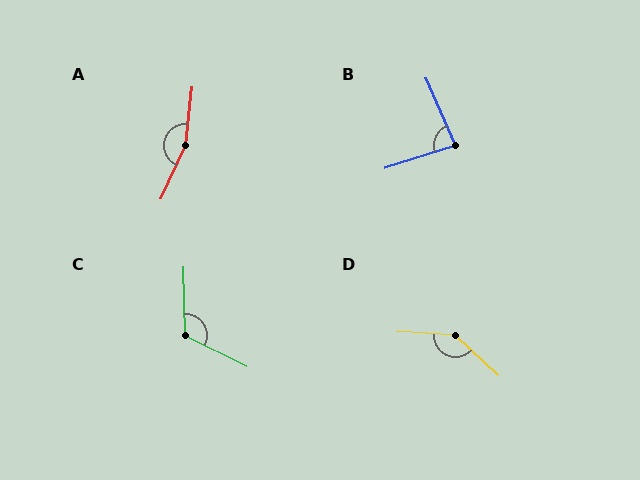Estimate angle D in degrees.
Approximately 140 degrees.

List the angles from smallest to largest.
B (85°), C (117°), D (140°), A (162°).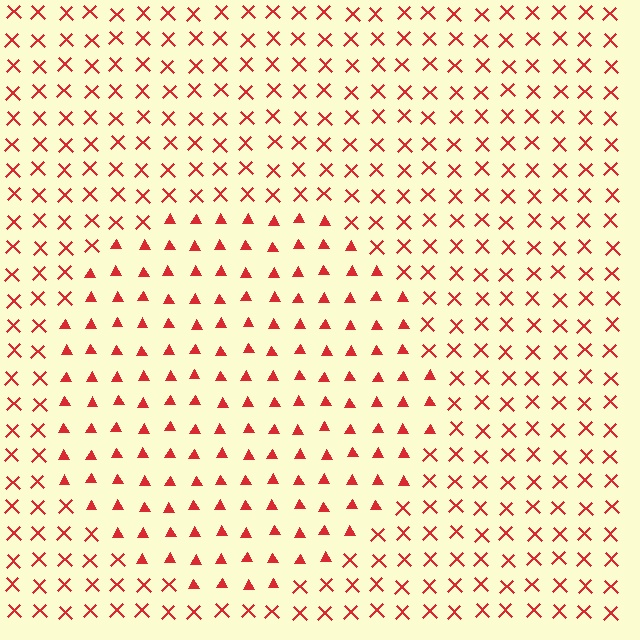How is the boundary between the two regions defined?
The boundary is defined by a change in element shape: triangles inside vs. X marks outside. All elements share the same color and spacing.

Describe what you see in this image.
The image is filled with small red elements arranged in a uniform grid. A circle-shaped region contains triangles, while the surrounding area contains X marks. The boundary is defined purely by the change in element shape.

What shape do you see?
I see a circle.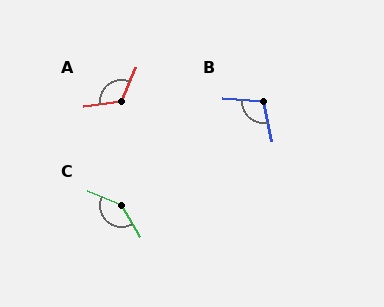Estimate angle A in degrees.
Approximately 120 degrees.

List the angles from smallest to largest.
B (108°), A (120°), C (143°).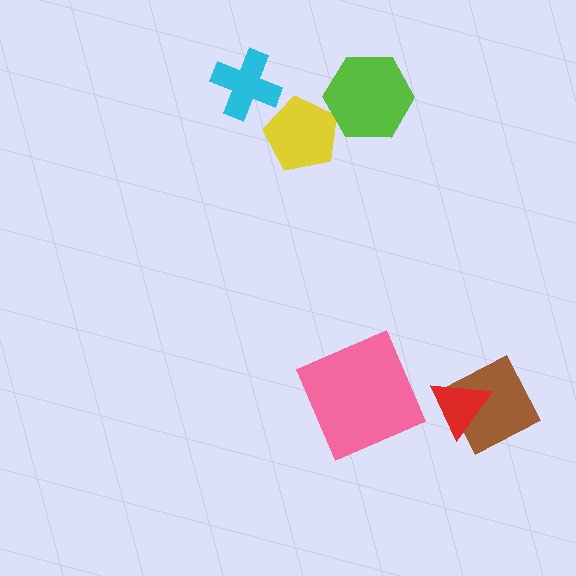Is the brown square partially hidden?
Yes, it is partially covered by another shape.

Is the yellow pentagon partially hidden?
Yes, it is partially covered by another shape.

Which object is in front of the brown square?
The red triangle is in front of the brown square.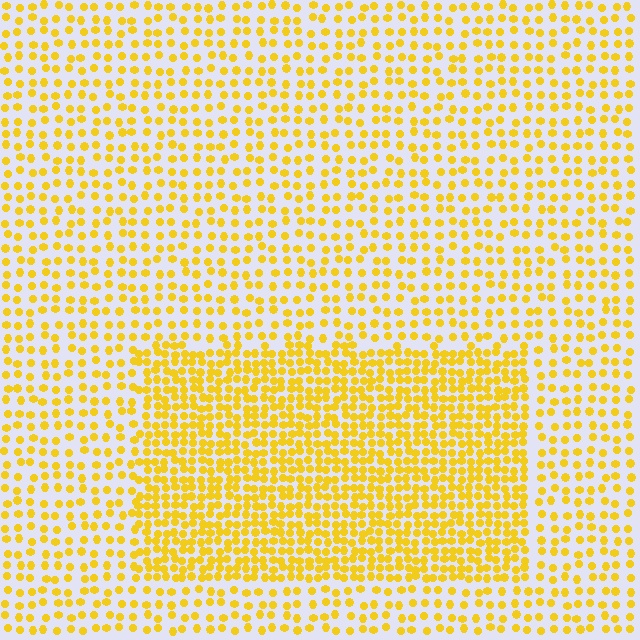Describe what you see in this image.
The image contains small yellow elements arranged at two different densities. A rectangle-shaped region is visible where the elements are more densely packed than the surrounding area.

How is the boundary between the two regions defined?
The boundary is defined by a change in element density (approximately 2.0x ratio). All elements are the same color, size, and shape.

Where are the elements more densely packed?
The elements are more densely packed inside the rectangle boundary.